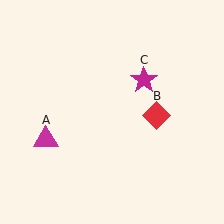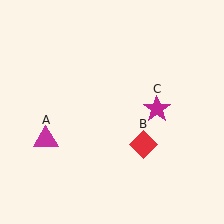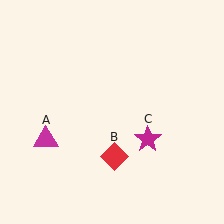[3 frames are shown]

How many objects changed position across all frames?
2 objects changed position: red diamond (object B), magenta star (object C).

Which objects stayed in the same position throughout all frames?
Magenta triangle (object A) remained stationary.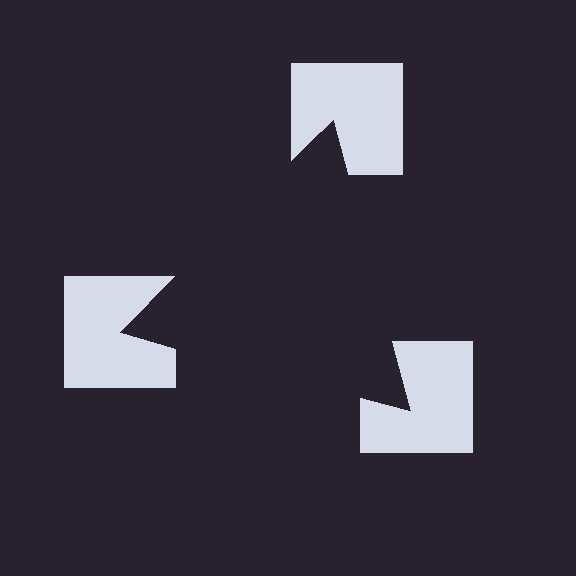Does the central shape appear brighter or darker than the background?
It typically appears slightly darker than the background, even though no actual brightness change is drawn.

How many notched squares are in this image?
There are 3 — one at each vertex of the illusory triangle.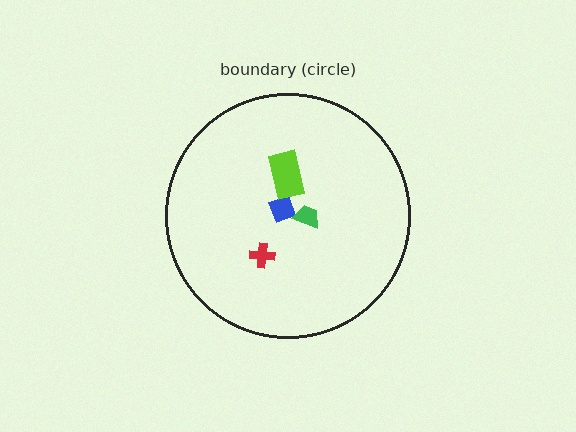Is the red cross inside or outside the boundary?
Inside.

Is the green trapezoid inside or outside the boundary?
Inside.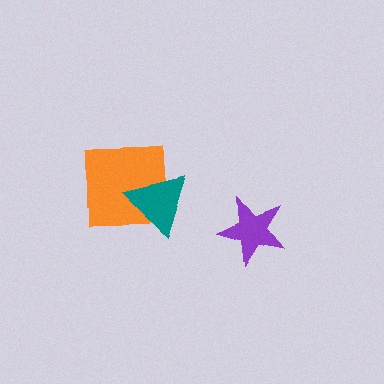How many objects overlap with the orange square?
1 object overlaps with the orange square.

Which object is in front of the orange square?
The teal triangle is in front of the orange square.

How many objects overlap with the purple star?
0 objects overlap with the purple star.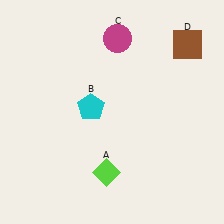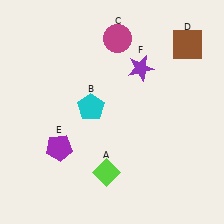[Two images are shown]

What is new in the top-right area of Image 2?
A purple star (F) was added in the top-right area of Image 2.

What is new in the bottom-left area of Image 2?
A purple pentagon (E) was added in the bottom-left area of Image 2.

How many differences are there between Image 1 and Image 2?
There are 2 differences between the two images.